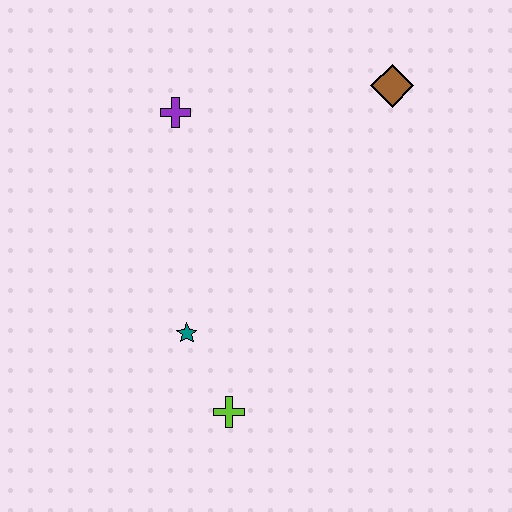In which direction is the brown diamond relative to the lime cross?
The brown diamond is above the lime cross.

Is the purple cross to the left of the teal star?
Yes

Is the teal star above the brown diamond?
No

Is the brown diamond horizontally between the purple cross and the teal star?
No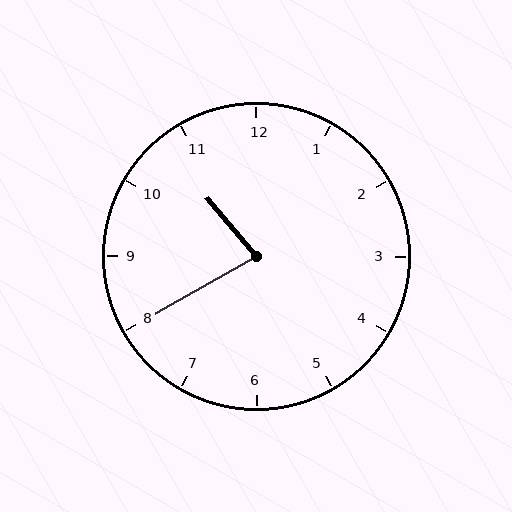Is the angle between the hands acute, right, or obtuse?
It is acute.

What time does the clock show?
10:40.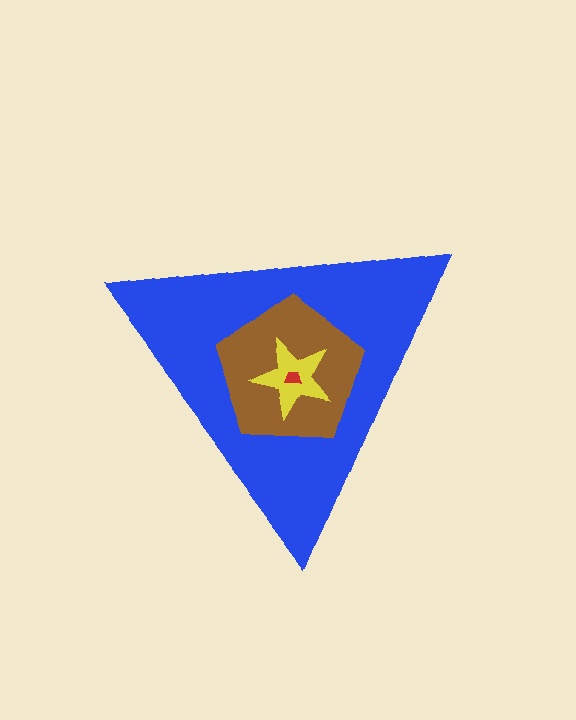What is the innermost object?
The red trapezoid.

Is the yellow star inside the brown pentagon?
Yes.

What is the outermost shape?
The blue triangle.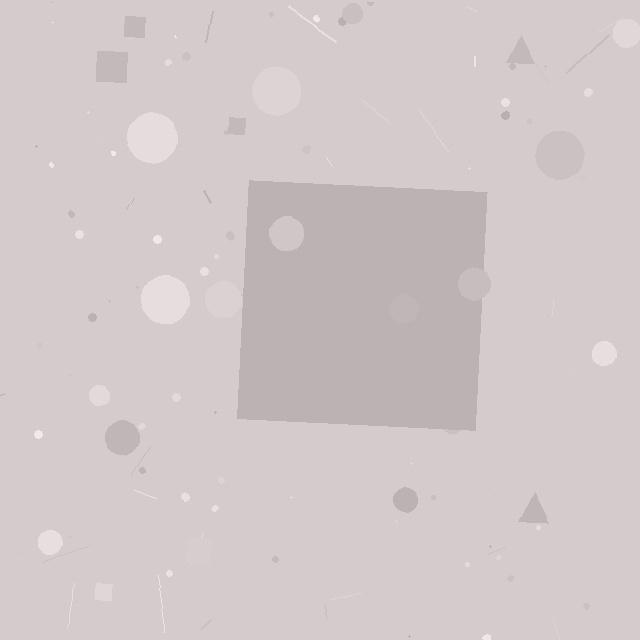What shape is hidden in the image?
A square is hidden in the image.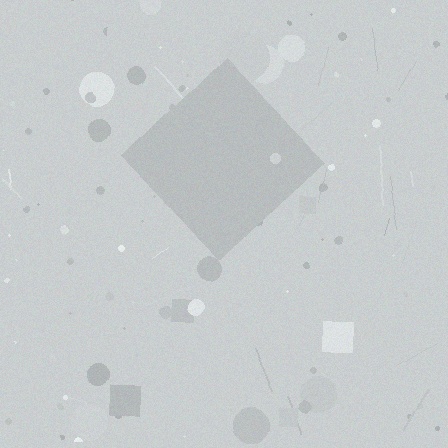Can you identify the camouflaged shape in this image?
The camouflaged shape is a diamond.